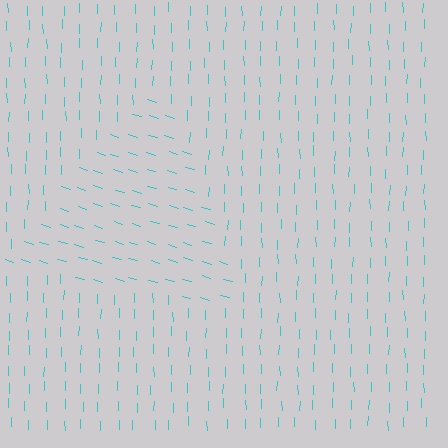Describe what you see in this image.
The image is filled with small cyan line segments. A triangle region in the image has lines oriented differently from the surrounding lines, creating a visible texture boundary.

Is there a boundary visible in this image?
Yes, there is a texture boundary formed by a change in line orientation.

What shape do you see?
I see a triangle.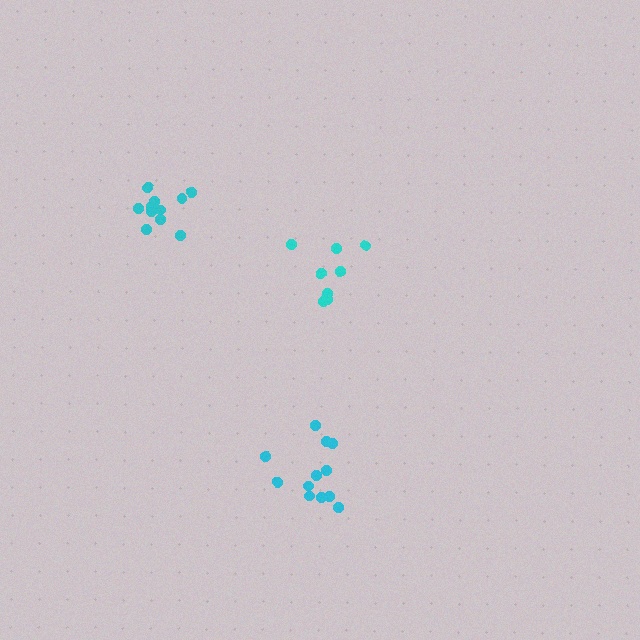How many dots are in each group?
Group 1: 12 dots, Group 2: 8 dots, Group 3: 12 dots (32 total).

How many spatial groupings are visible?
There are 3 spatial groupings.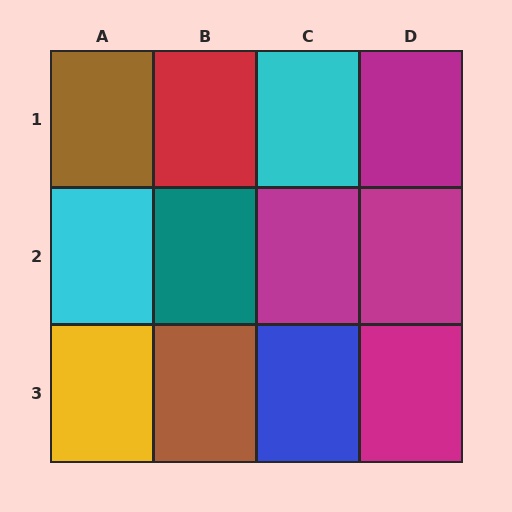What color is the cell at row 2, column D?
Magenta.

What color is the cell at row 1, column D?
Magenta.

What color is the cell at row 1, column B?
Red.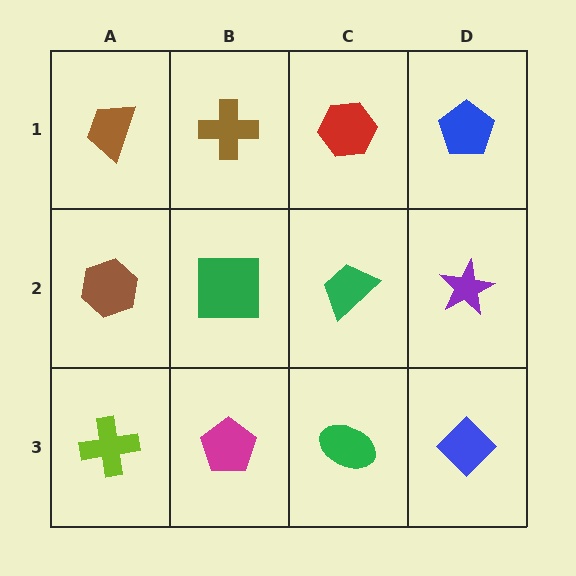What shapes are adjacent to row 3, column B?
A green square (row 2, column B), a lime cross (row 3, column A), a green ellipse (row 3, column C).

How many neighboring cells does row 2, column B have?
4.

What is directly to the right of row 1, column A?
A brown cross.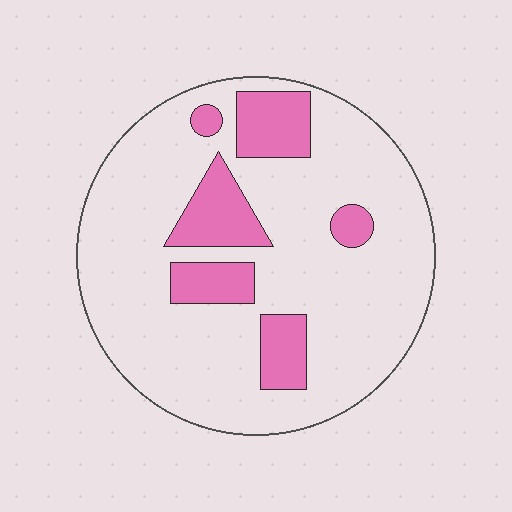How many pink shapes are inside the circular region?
6.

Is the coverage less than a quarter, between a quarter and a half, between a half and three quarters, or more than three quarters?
Less than a quarter.